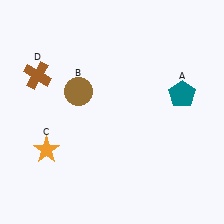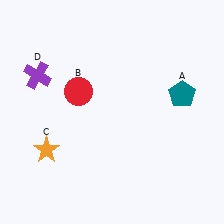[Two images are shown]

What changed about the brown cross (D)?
In Image 1, D is brown. In Image 2, it changed to purple.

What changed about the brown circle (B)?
In Image 1, B is brown. In Image 2, it changed to red.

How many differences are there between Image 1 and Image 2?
There are 2 differences between the two images.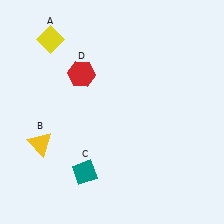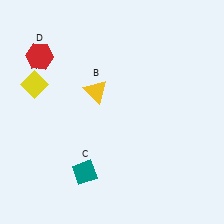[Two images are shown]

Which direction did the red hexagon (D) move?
The red hexagon (D) moved left.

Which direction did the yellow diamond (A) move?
The yellow diamond (A) moved down.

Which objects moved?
The objects that moved are: the yellow diamond (A), the yellow triangle (B), the red hexagon (D).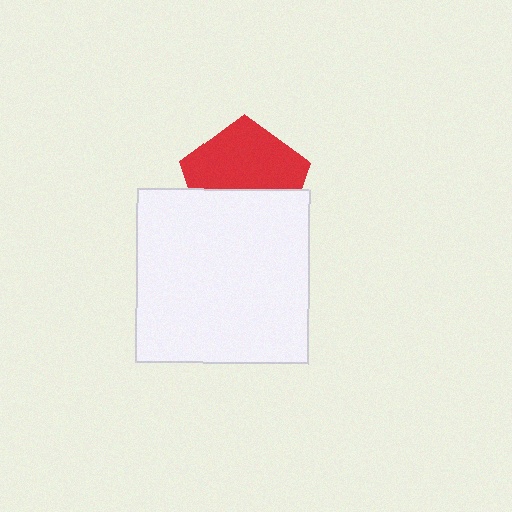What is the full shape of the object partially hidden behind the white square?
The partially hidden object is a red pentagon.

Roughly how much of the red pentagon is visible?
About half of it is visible (roughly 57%).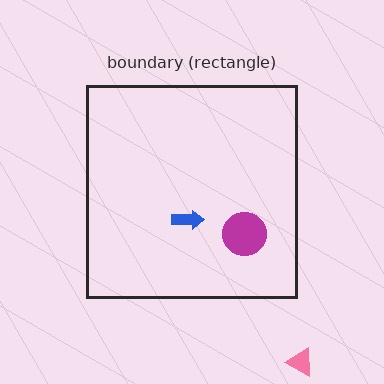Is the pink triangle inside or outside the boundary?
Outside.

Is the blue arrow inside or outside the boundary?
Inside.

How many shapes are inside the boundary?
2 inside, 1 outside.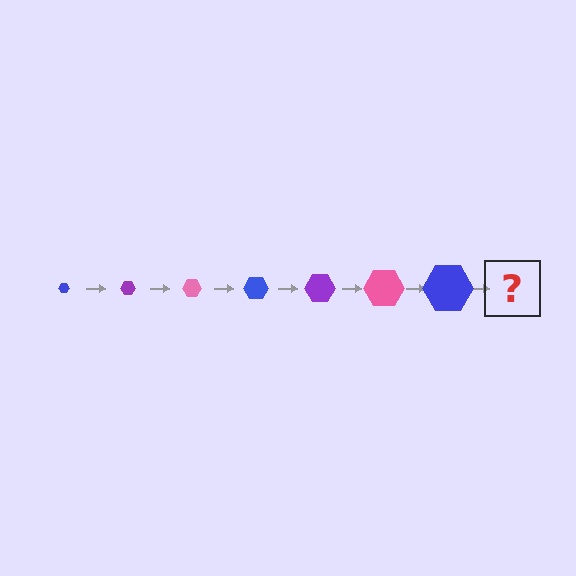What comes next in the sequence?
The next element should be a purple hexagon, larger than the previous one.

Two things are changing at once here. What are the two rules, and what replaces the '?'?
The two rules are that the hexagon grows larger each step and the color cycles through blue, purple, and pink. The '?' should be a purple hexagon, larger than the previous one.